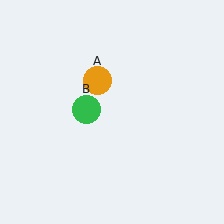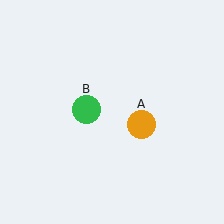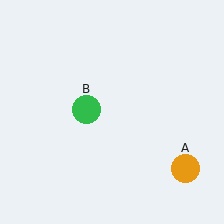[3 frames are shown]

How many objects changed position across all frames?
1 object changed position: orange circle (object A).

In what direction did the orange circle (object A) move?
The orange circle (object A) moved down and to the right.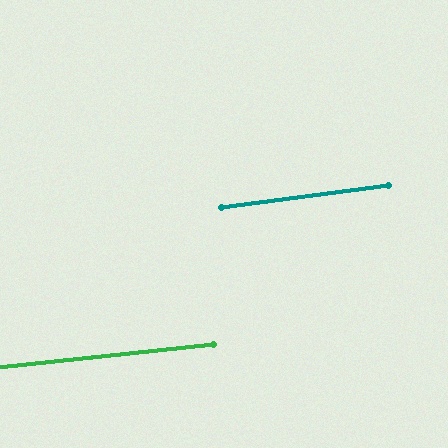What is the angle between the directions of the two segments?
Approximately 1 degree.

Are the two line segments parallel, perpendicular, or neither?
Parallel — their directions differ by only 1.4°.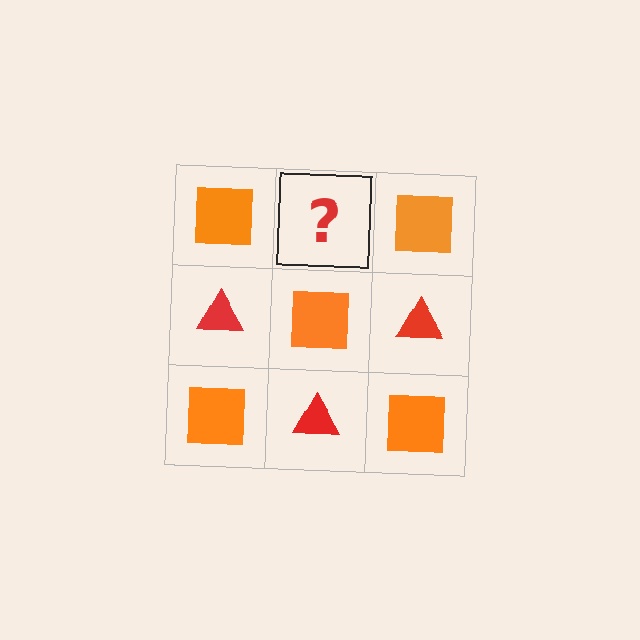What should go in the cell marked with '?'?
The missing cell should contain a red triangle.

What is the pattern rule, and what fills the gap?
The rule is that it alternates orange square and red triangle in a checkerboard pattern. The gap should be filled with a red triangle.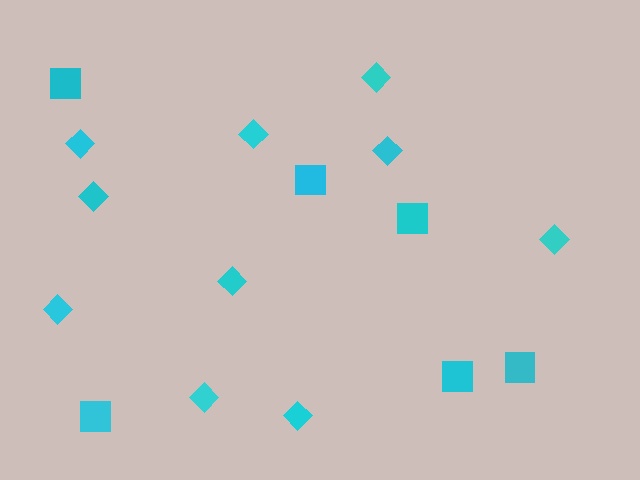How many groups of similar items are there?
There are 2 groups: one group of diamonds (10) and one group of squares (6).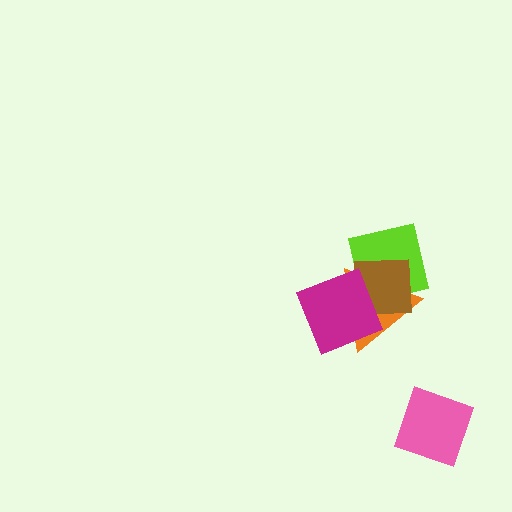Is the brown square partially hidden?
Yes, it is partially covered by another shape.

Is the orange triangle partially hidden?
Yes, it is partially covered by another shape.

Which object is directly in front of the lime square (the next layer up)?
The orange triangle is directly in front of the lime square.